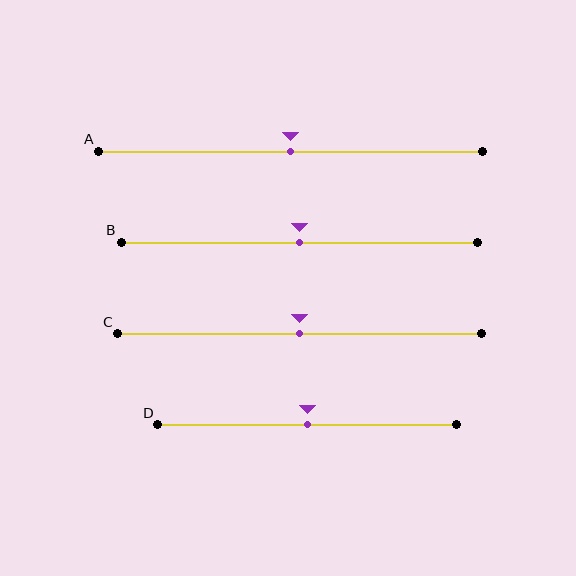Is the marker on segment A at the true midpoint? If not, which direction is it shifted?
Yes, the marker on segment A is at the true midpoint.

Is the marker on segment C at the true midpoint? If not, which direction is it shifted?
Yes, the marker on segment C is at the true midpoint.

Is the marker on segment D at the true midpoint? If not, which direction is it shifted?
Yes, the marker on segment D is at the true midpoint.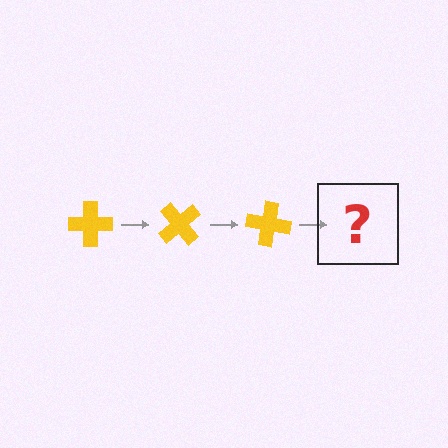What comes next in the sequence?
The next element should be a yellow cross rotated 150 degrees.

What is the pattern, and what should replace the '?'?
The pattern is that the cross rotates 50 degrees each step. The '?' should be a yellow cross rotated 150 degrees.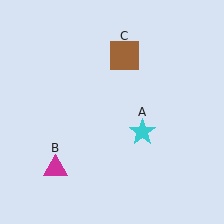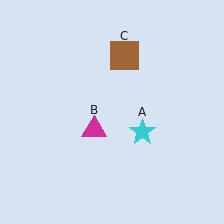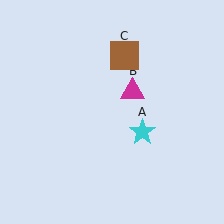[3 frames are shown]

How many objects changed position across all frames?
1 object changed position: magenta triangle (object B).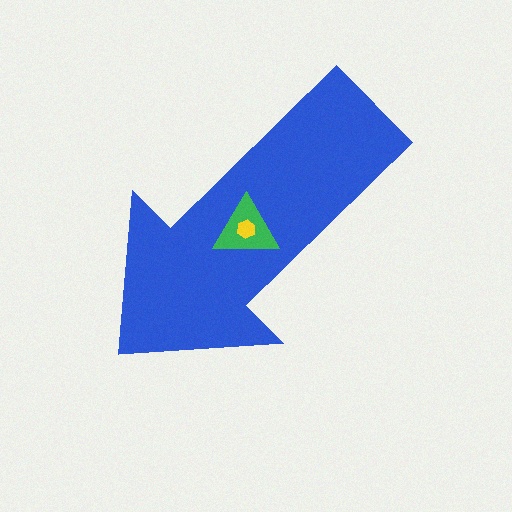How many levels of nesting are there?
3.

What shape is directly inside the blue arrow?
The green triangle.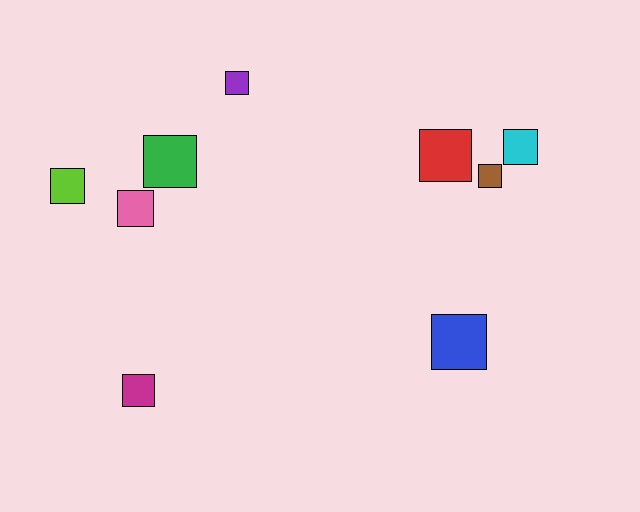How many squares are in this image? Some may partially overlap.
There are 9 squares.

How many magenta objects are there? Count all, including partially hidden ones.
There is 1 magenta object.